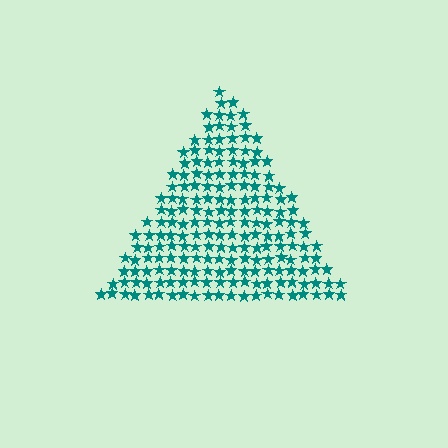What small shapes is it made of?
It is made of small stars.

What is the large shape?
The large shape is a triangle.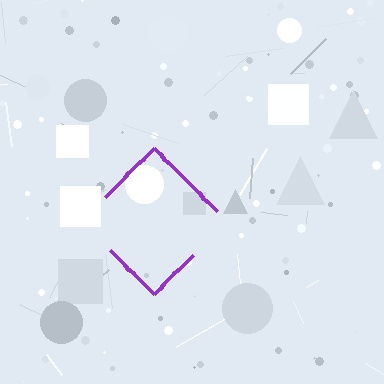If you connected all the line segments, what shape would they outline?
They would outline a diamond.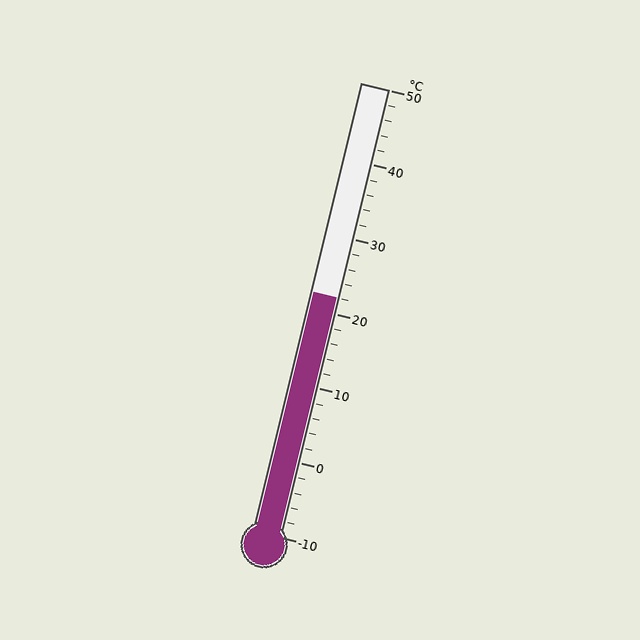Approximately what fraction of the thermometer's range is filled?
The thermometer is filled to approximately 55% of its range.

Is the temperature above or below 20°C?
The temperature is above 20°C.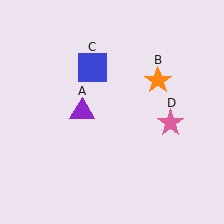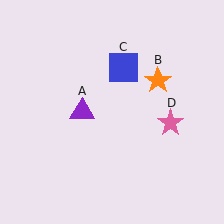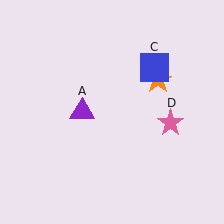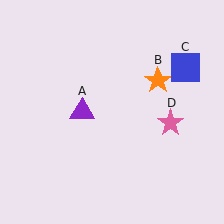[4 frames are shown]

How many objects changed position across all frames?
1 object changed position: blue square (object C).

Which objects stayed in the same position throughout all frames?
Purple triangle (object A) and orange star (object B) and pink star (object D) remained stationary.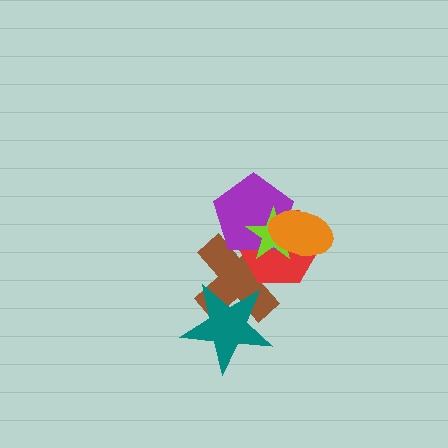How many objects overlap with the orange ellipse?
3 objects overlap with the orange ellipse.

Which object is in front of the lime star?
The orange ellipse is in front of the lime star.